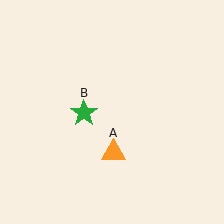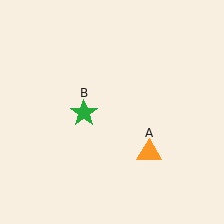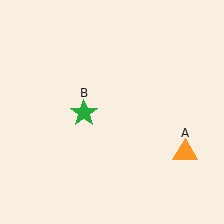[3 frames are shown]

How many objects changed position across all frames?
1 object changed position: orange triangle (object A).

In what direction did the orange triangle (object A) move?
The orange triangle (object A) moved right.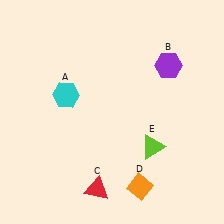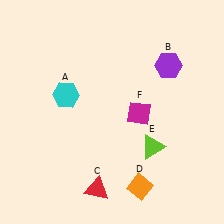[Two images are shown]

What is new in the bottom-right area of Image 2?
A magenta diamond (F) was added in the bottom-right area of Image 2.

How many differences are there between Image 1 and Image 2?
There is 1 difference between the two images.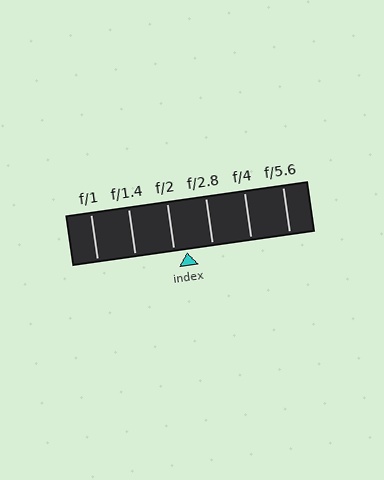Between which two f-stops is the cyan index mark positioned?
The index mark is between f/2 and f/2.8.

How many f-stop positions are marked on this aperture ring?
There are 6 f-stop positions marked.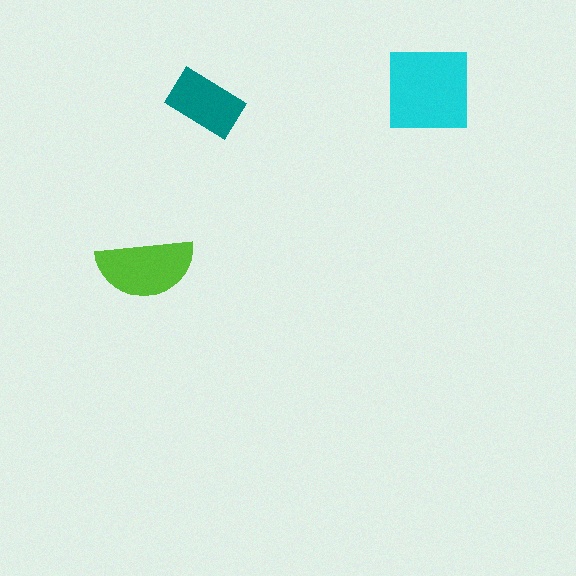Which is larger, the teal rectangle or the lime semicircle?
The lime semicircle.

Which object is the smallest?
The teal rectangle.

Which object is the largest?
The cyan square.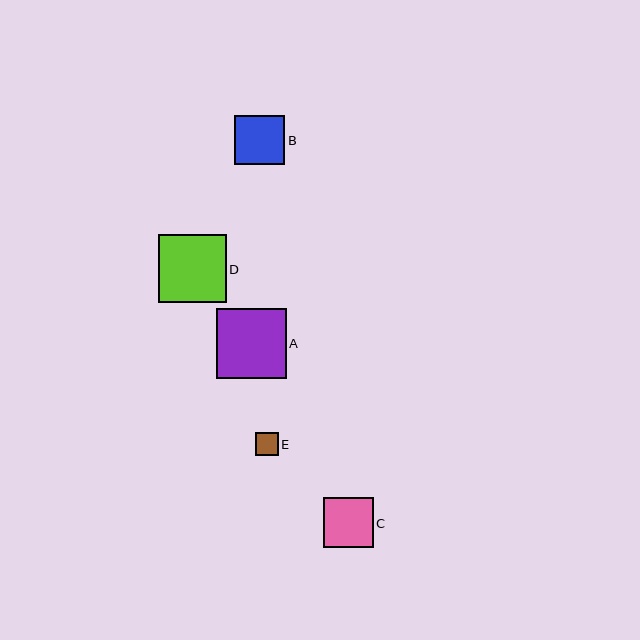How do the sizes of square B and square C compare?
Square B and square C are approximately the same size.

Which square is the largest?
Square A is the largest with a size of approximately 70 pixels.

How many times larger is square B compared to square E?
Square B is approximately 2.2 times the size of square E.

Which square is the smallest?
Square E is the smallest with a size of approximately 23 pixels.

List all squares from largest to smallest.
From largest to smallest: A, D, B, C, E.